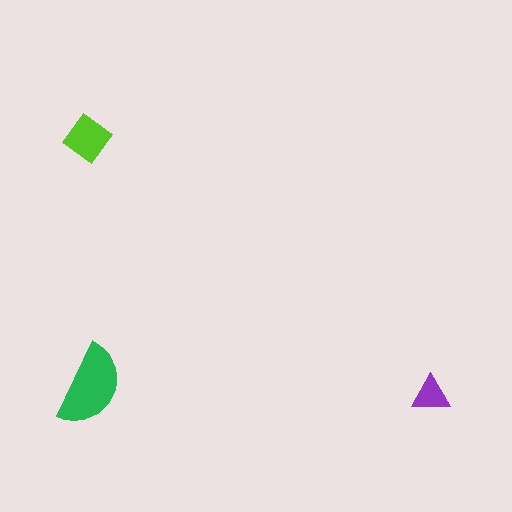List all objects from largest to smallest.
The green semicircle, the lime diamond, the purple triangle.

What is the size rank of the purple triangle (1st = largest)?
3rd.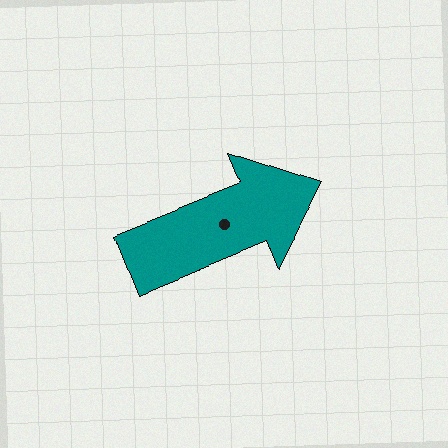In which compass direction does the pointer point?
East.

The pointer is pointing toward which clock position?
Roughly 2 o'clock.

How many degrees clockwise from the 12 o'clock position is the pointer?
Approximately 68 degrees.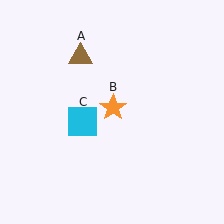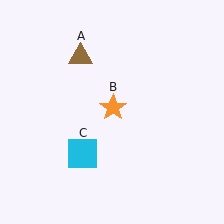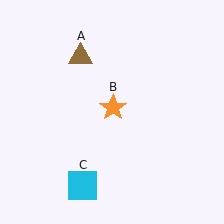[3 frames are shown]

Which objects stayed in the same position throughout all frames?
Brown triangle (object A) and orange star (object B) remained stationary.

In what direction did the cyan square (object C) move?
The cyan square (object C) moved down.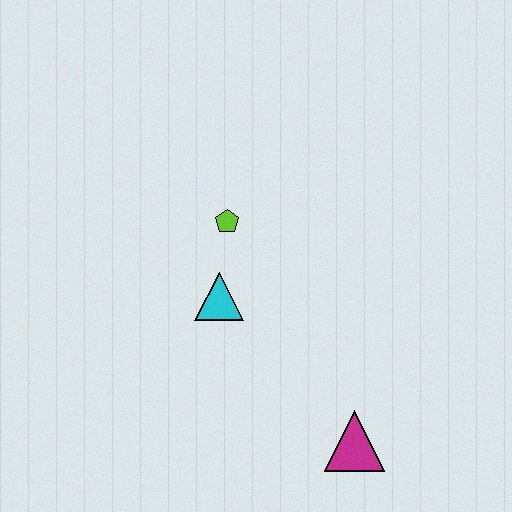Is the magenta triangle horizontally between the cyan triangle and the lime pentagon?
No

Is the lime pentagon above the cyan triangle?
Yes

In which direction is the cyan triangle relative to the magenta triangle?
The cyan triangle is above the magenta triangle.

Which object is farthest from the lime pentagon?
The magenta triangle is farthest from the lime pentagon.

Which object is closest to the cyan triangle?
The lime pentagon is closest to the cyan triangle.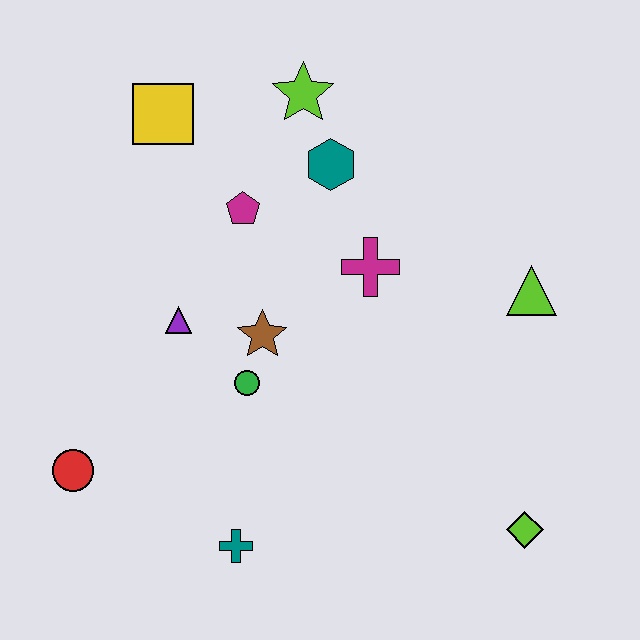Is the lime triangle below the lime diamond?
No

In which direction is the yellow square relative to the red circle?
The yellow square is above the red circle.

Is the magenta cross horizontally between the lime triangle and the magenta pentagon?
Yes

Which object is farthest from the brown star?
The lime diamond is farthest from the brown star.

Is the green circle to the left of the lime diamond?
Yes